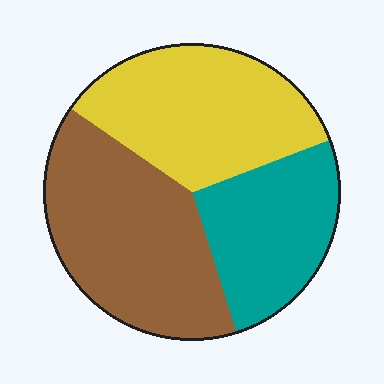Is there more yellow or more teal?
Yellow.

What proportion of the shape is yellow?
Yellow takes up between a third and a half of the shape.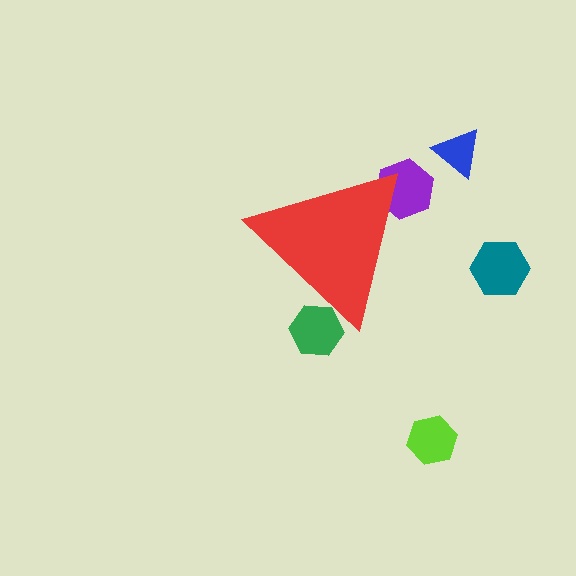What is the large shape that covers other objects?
A red triangle.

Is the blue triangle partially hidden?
No, the blue triangle is fully visible.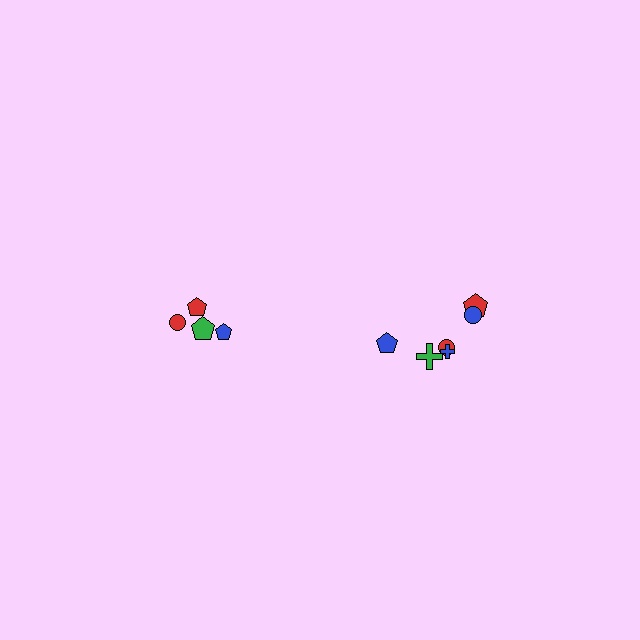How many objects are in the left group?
There are 4 objects.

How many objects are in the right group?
There are 6 objects.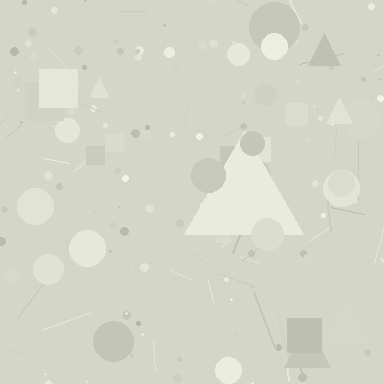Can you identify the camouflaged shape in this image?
The camouflaged shape is a triangle.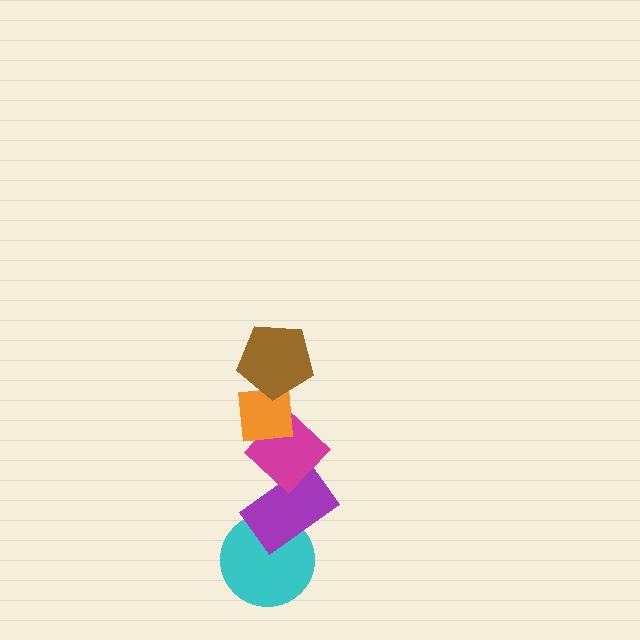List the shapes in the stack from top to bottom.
From top to bottom: the brown pentagon, the orange square, the magenta diamond, the purple rectangle, the cyan circle.